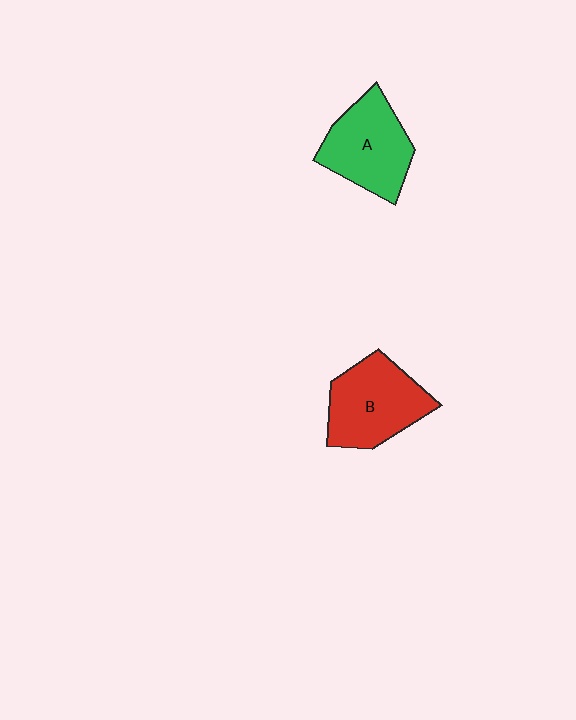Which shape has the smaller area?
Shape A (green).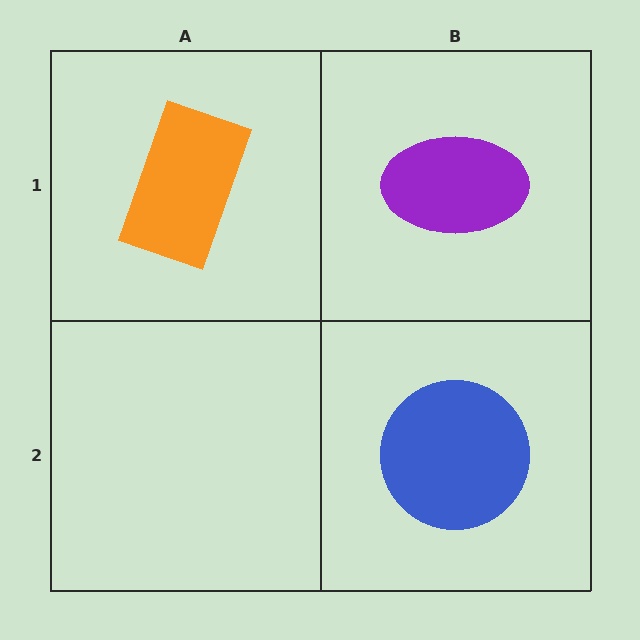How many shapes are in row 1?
2 shapes.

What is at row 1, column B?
A purple ellipse.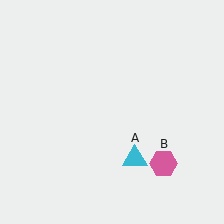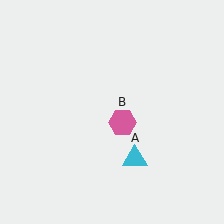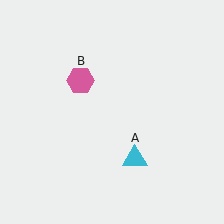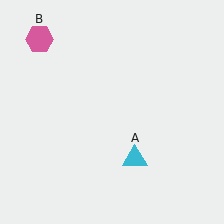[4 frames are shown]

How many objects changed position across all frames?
1 object changed position: pink hexagon (object B).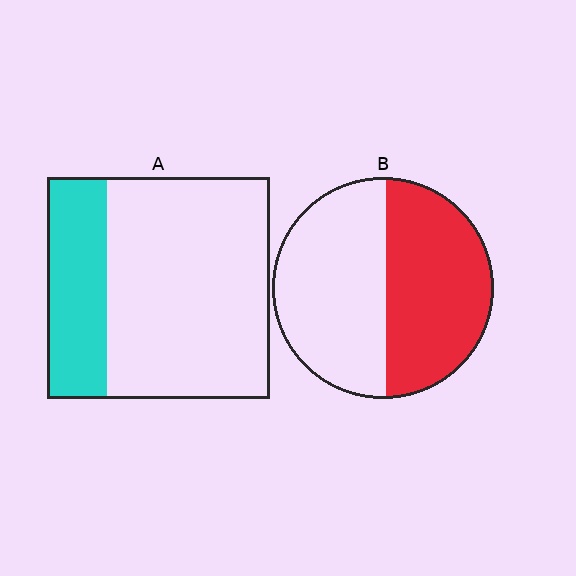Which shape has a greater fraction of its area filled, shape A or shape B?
Shape B.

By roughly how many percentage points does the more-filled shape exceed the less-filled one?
By roughly 20 percentage points (B over A).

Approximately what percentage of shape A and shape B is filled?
A is approximately 25% and B is approximately 50%.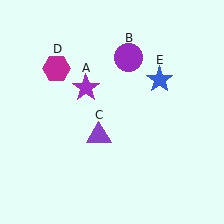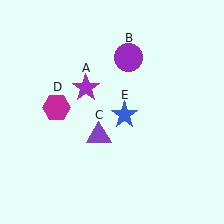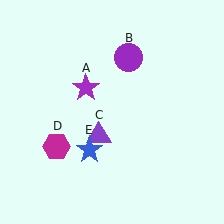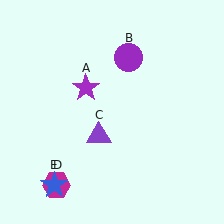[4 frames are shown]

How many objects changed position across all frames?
2 objects changed position: magenta hexagon (object D), blue star (object E).